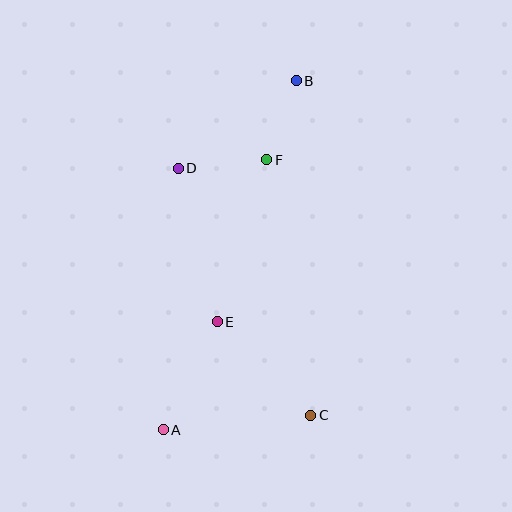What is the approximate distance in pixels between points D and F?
The distance between D and F is approximately 89 pixels.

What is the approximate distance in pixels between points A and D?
The distance between A and D is approximately 262 pixels.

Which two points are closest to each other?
Points B and F are closest to each other.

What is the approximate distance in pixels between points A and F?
The distance between A and F is approximately 289 pixels.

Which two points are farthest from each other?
Points A and B are farthest from each other.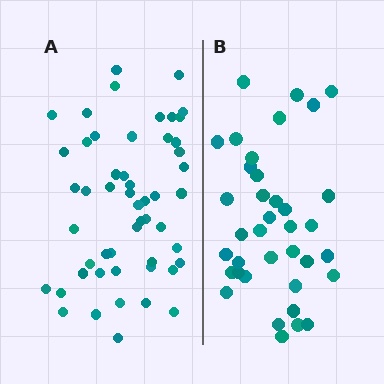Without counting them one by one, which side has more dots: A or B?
Region A (the left region) has more dots.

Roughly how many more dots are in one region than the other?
Region A has approximately 15 more dots than region B.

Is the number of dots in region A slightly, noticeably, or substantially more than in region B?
Region A has noticeably more, but not dramatically so. The ratio is roughly 1.4 to 1.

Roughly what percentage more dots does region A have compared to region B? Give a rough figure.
About 40% more.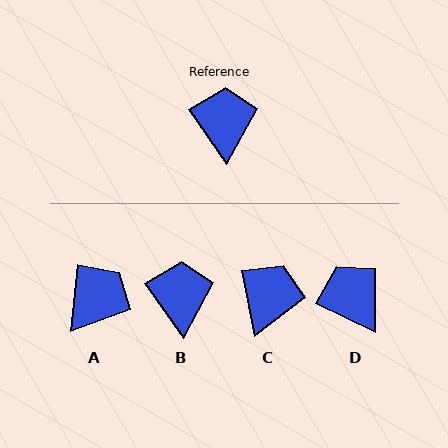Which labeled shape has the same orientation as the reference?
B.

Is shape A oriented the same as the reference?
No, it is off by about 41 degrees.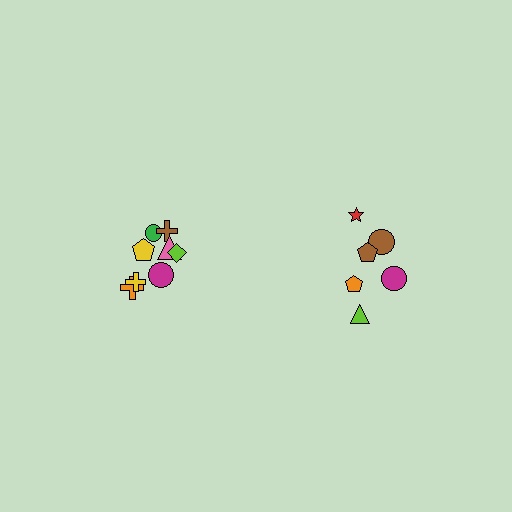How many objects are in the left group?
There are 8 objects.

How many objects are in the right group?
There are 6 objects.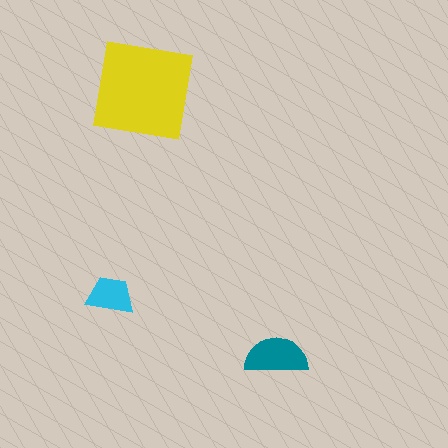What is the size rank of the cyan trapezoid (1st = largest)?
3rd.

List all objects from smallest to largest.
The cyan trapezoid, the teal semicircle, the yellow square.